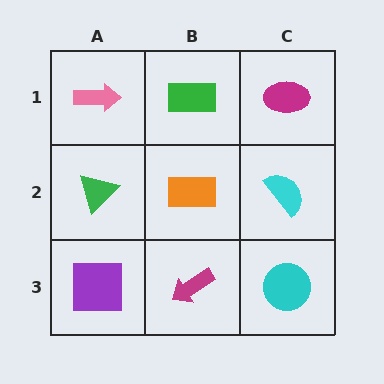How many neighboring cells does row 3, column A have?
2.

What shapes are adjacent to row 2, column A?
A pink arrow (row 1, column A), a purple square (row 3, column A), an orange rectangle (row 2, column B).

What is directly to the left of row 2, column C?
An orange rectangle.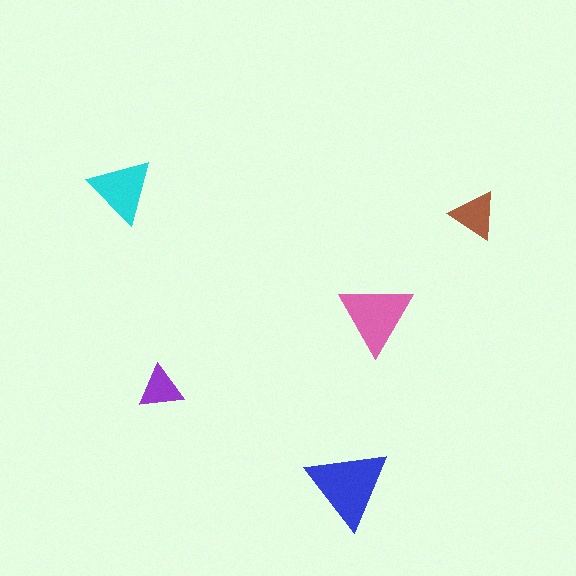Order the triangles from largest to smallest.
the blue one, the pink one, the cyan one, the brown one, the purple one.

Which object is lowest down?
The blue triangle is bottommost.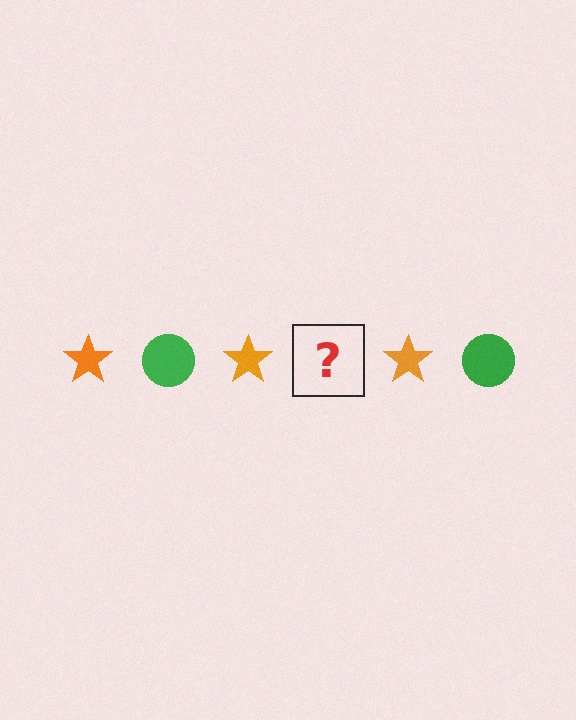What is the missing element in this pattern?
The missing element is a green circle.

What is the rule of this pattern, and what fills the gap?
The rule is that the pattern alternates between orange star and green circle. The gap should be filled with a green circle.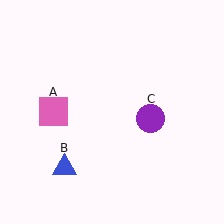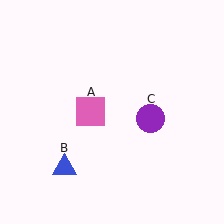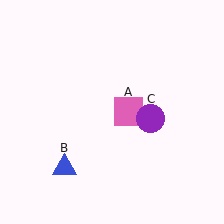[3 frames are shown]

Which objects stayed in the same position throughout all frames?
Blue triangle (object B) and purple circle (object C) remained stationary.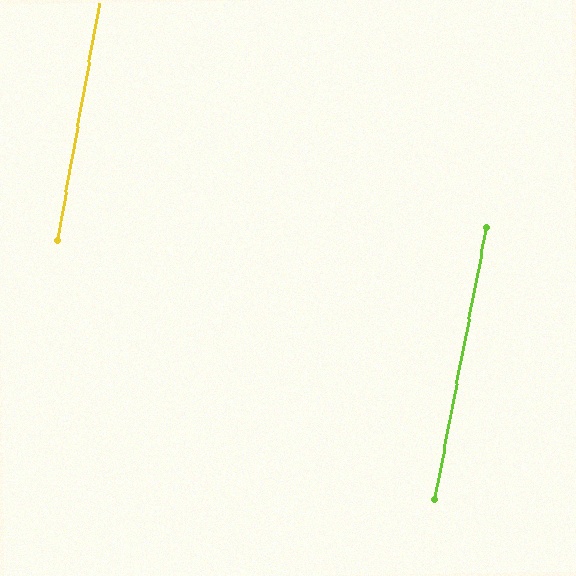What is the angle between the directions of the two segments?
Approximately 1 degree.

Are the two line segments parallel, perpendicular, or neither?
Parallel — their directions differ by only 0.7°.